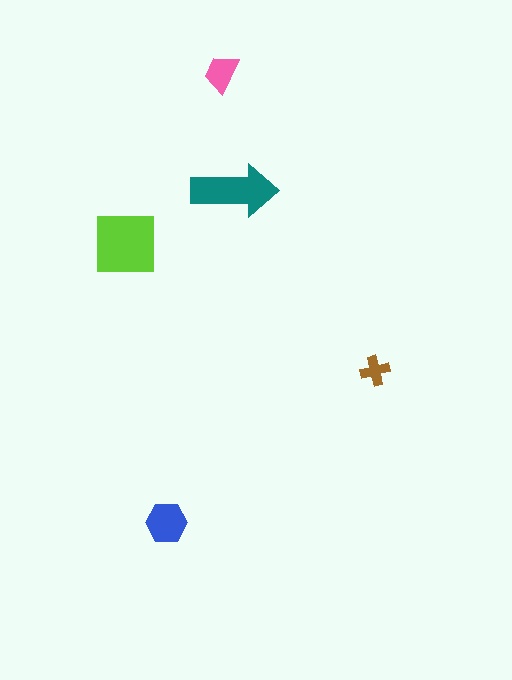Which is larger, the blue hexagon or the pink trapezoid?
The blue hexagon.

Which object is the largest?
The lime square.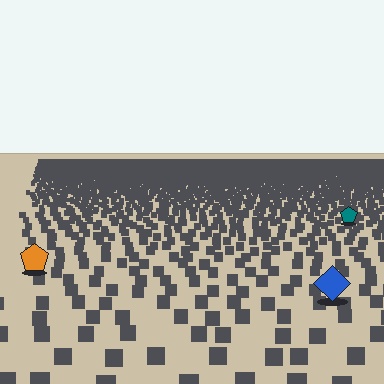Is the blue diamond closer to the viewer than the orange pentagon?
Yes. The blue diamond is closer — you can tell from the texture gradient: the ground texture is coarser near it.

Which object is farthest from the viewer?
The teal pentagon is farthest from the viewer. It appears smaller and the ground texture around it is denser.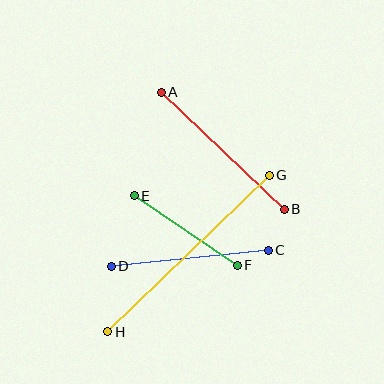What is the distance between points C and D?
The distance is approximately 157 pixels.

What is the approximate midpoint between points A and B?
The midpoint is at approximately (223, 151) pixels.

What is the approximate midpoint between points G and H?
The midpoint is at approximately (189, 253) pixels.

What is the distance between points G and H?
The distance is approximately 225 pixels.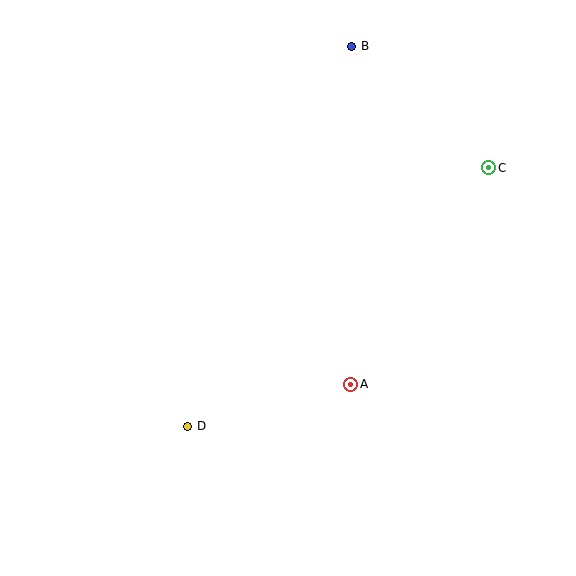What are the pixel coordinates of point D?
Point D is at (188, 427).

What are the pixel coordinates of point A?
Point A is at (351, 384).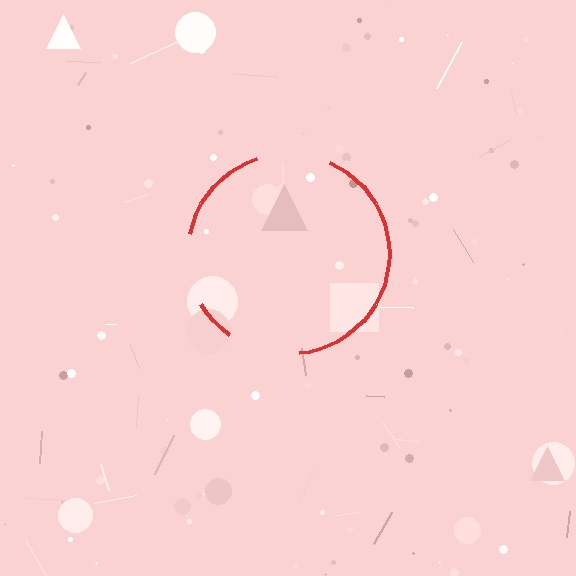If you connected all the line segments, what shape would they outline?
They would outline a circle.